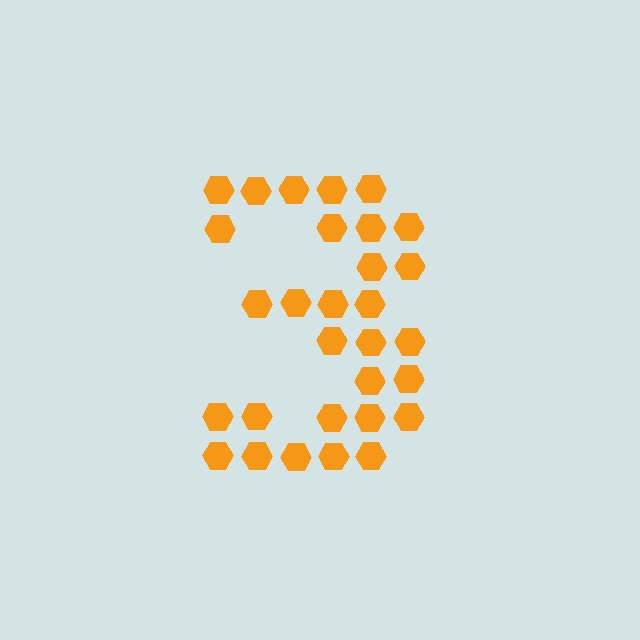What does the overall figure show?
The overall figure shows the digit 3.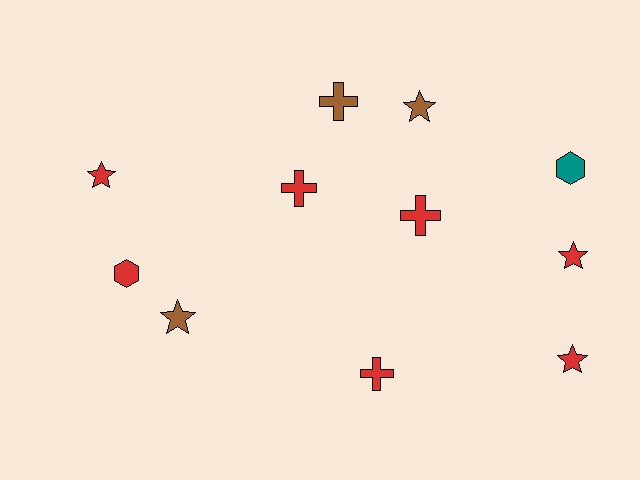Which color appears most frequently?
Red, with 7 objects.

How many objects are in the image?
There are 11 objects.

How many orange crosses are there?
There are no orange crosses.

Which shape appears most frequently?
Star, with 5 objects.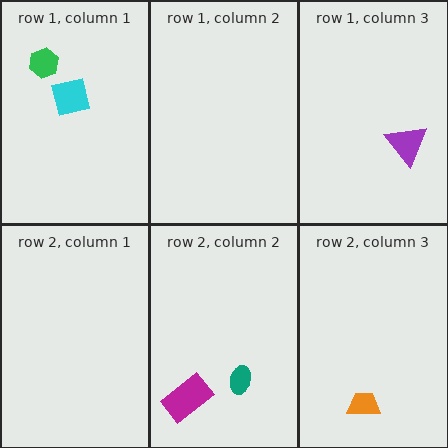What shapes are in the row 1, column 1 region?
The cyan square, the green hexagon.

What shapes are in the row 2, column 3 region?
The orange trapezoid.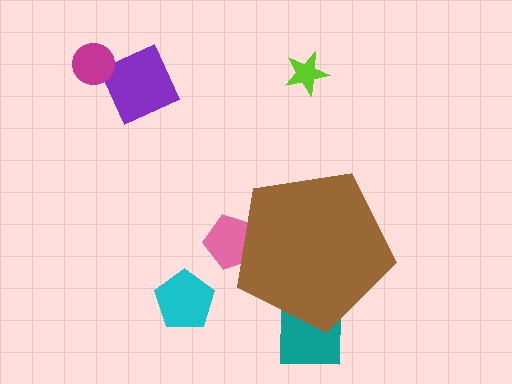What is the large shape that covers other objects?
A brown pentagon.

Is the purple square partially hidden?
No, the purple square is fully visible.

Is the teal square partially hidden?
Yes, the teal square is partially hidden behind the brown pentagon.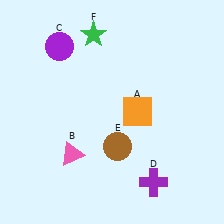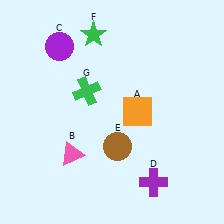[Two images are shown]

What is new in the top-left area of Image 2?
A green cross (G) was added in the top-left area of Image 2.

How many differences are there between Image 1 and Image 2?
There is 1 difference between the two images.